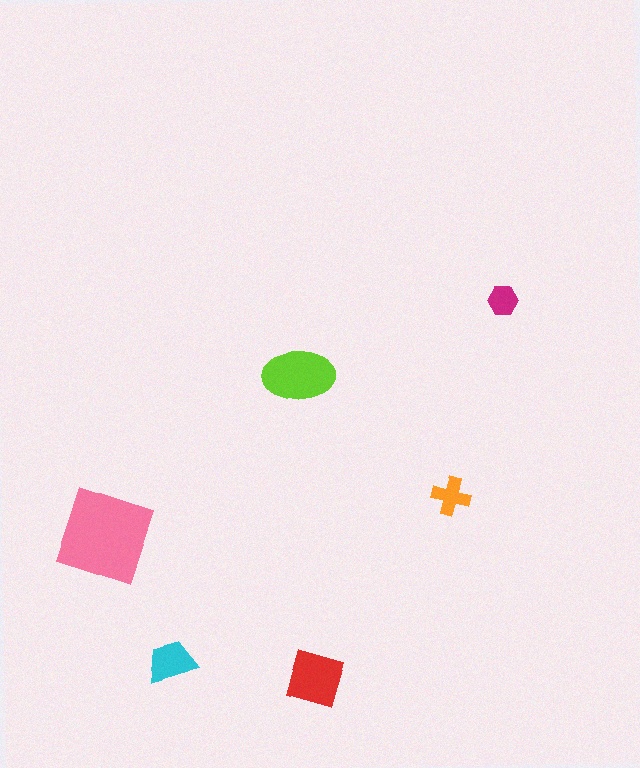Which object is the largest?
The pink square.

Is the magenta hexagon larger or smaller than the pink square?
Smaller.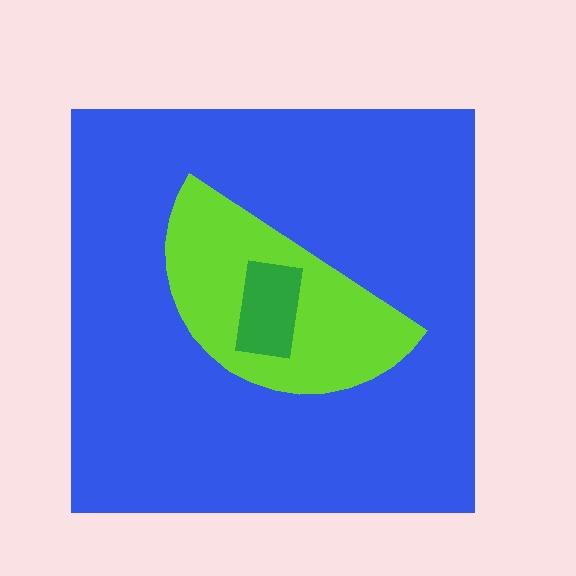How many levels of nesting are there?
3.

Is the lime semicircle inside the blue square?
Yes.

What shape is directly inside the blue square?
The lime semicircle.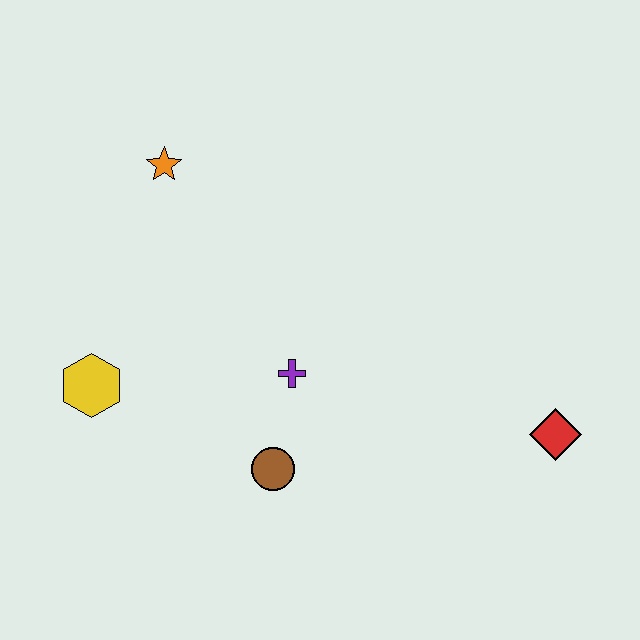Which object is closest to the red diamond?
The purple cross is closest to the red diamond.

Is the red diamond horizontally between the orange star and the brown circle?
No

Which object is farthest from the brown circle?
The orange star is farthest from the brown circle.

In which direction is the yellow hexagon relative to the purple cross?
The yellow hexagon is to the left of the purple cross.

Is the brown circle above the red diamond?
No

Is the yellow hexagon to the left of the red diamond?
Yes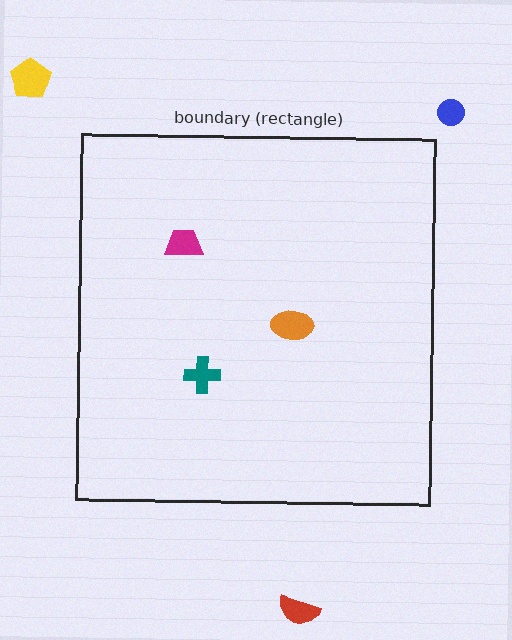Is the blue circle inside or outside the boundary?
Outside.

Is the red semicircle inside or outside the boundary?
Outside.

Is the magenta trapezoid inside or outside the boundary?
Inside.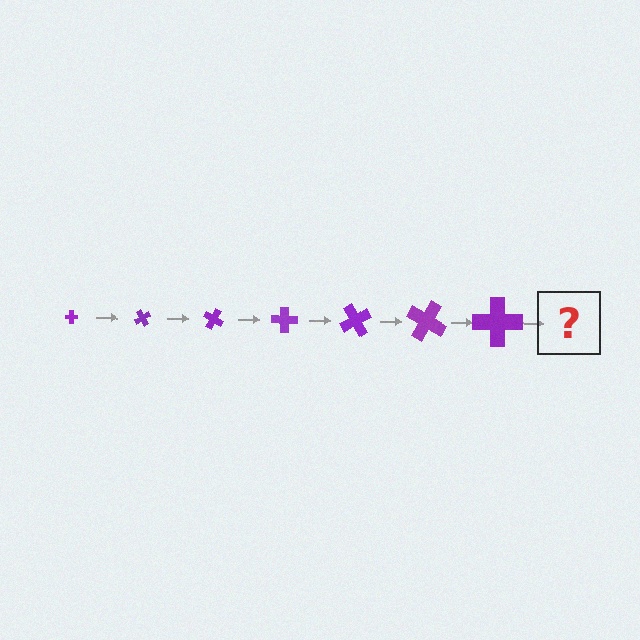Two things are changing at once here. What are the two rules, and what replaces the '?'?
The two rules are that the cross grows larger each step and it rotates 60 degrees each step. The '?' should be a cross, larger than the previous one and rotated 420 degrees from the start.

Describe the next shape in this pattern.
It should be a cross, larger than the previous one and rotated 420 degrees from the start.